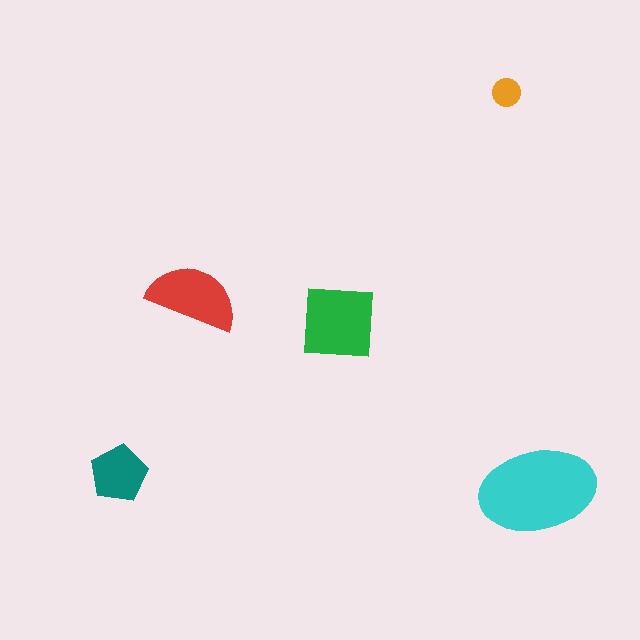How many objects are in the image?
There are 5 objects in the image.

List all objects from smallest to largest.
The orange circle, the teal pentagon, the red semicircle, the green square, the cyan ellipse.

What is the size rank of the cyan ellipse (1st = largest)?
1st.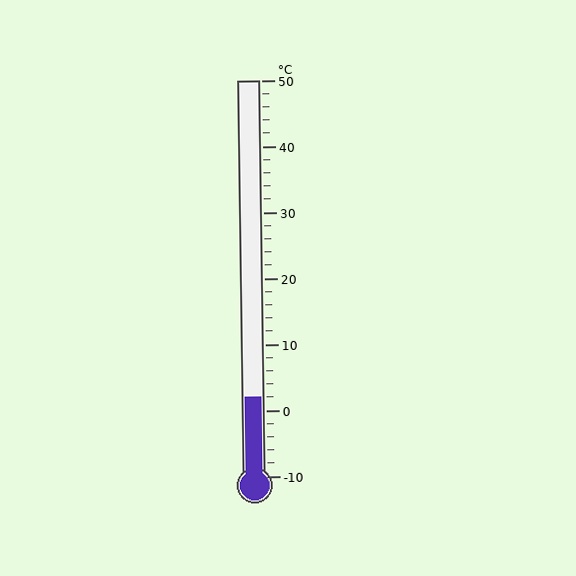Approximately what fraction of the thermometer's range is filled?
The thermometer is filled to approximately 20% of its range.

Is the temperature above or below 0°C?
The temperature is above 0°C.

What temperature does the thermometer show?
The thermometer shows approximately 2°C.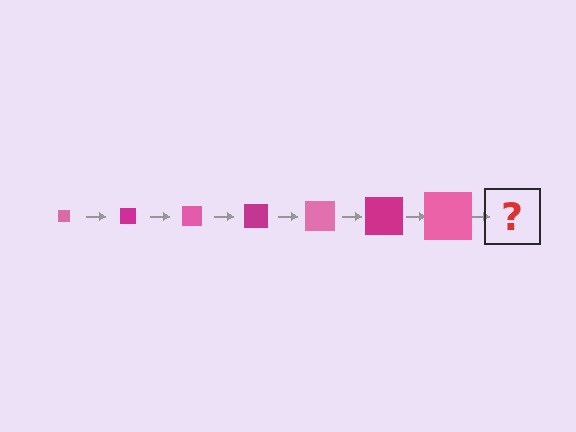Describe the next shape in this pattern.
It should be a magenta square, larger than the previous one.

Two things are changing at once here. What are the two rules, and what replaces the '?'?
The two rules are that the square grows larger each step and the color cycles through pink and magenta. The '?' should be a magenta square, larger than the previous one.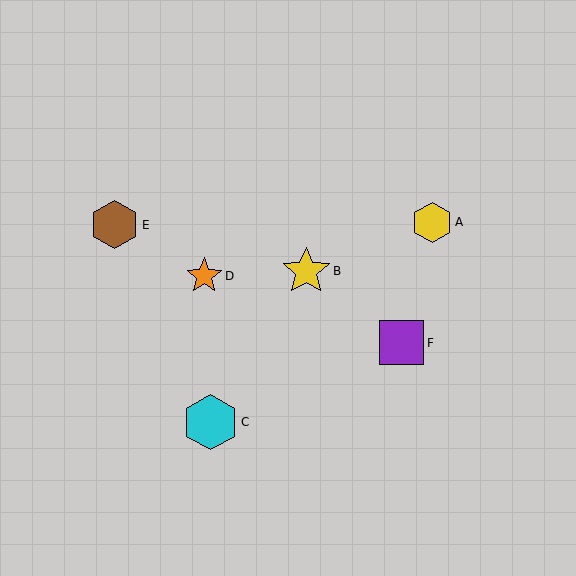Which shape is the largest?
The cyan hexagon (labeled C) is the largest.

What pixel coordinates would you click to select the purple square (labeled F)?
Click at (402, 343) to select the purple square F.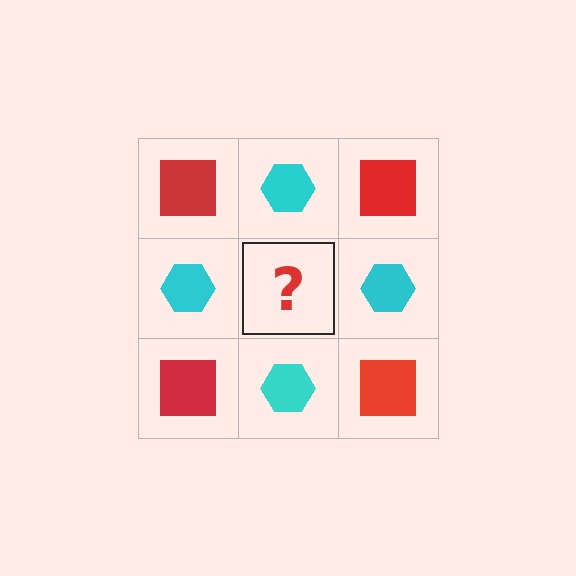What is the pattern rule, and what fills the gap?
The rule is that it alternates red square and cyan hexagon in a checkerboard pattern. The gap should be filled with a red square.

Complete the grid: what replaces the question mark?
The question mark should be replaced with a red square.